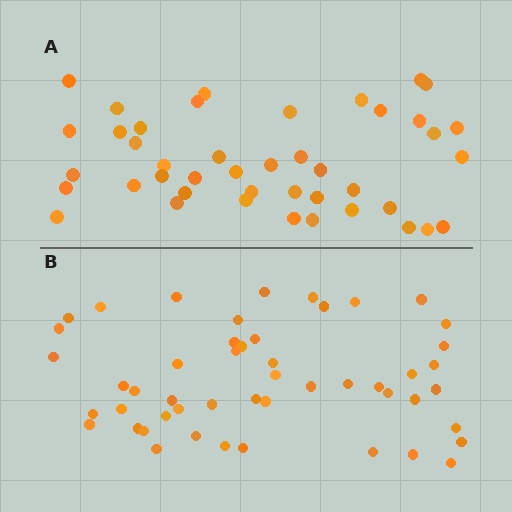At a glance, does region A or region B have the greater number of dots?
Region B (the bottom region) has more dots.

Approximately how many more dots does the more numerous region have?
Region B has roughly 8 or so more dots than region A.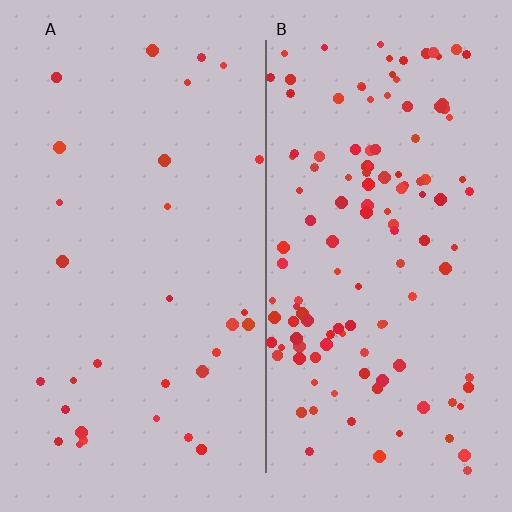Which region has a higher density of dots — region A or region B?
B (the right).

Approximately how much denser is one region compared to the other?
Approximately 4.1× — region B over region A.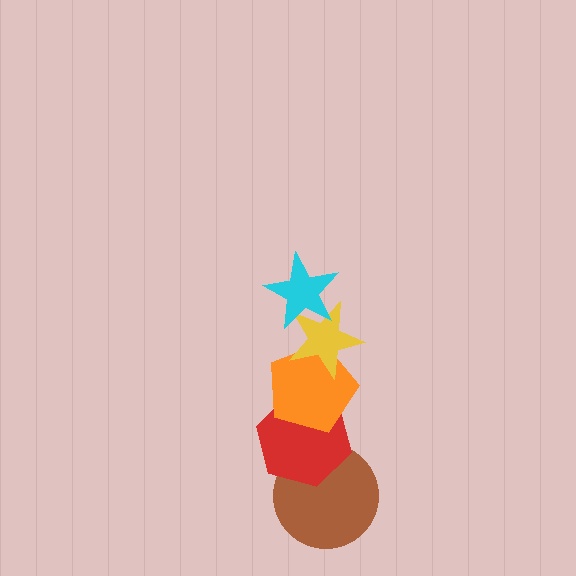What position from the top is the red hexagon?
The red hexagon is 4th from the top.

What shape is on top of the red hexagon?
The orange pentagon is on top of the red hexagon.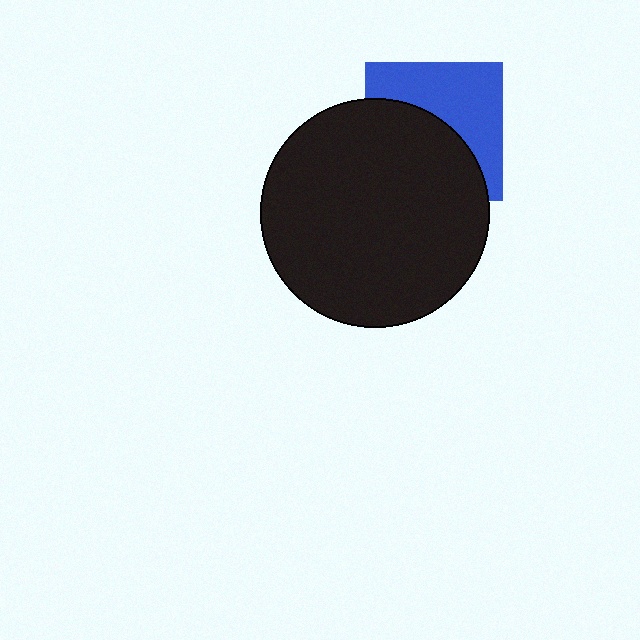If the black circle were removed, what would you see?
You would see the complete blue square.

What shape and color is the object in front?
The object in front is a black circle.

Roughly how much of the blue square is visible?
About half of it is visible (roughly 48%).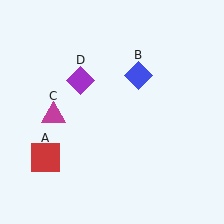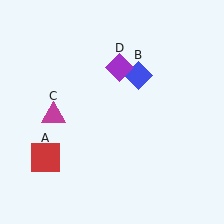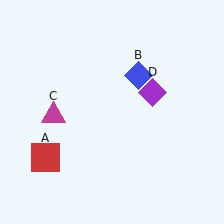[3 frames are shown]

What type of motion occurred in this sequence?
The purple diamond (object D) rotated clockwise around the center of the scene.